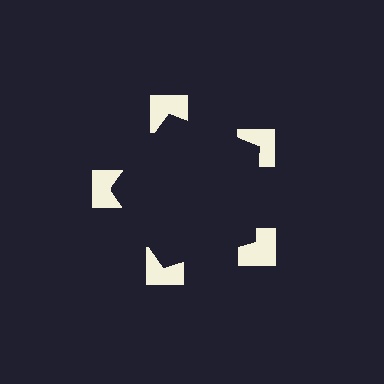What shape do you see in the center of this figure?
An illusory pentagon — its edges are inferred from the aligned wedge cuts in the notched squares, not physically drawn.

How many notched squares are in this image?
There are 5 — one at each vertex of the illusory pentagon.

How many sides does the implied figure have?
5 sides.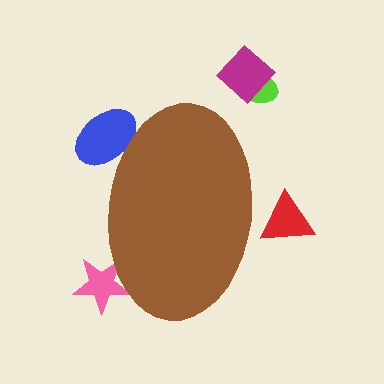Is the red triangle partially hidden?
Yes, the red triangle is partially hidden behind the brown ellipse.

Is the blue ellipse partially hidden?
Yes, the blue ellipse is partially hidden behind the brown ellipse.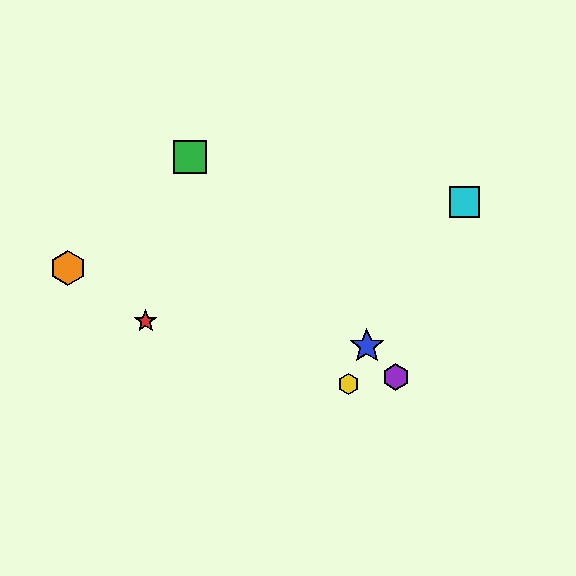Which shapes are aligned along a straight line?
The blue star, the green square, the purple hexagon are aligned along a straight line.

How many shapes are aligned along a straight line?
3 shapes (the blue star, the green square, the purple hexagon) are aligned along a straight line.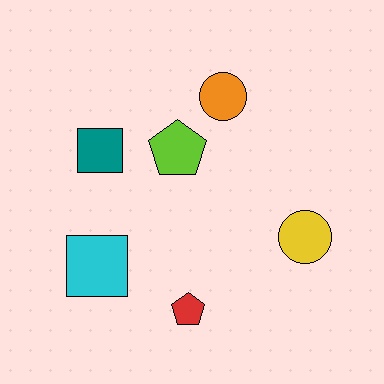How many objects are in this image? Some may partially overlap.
There are 6 objects.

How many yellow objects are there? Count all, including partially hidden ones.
There is 1 yellow object.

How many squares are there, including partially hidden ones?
There are 2 squares.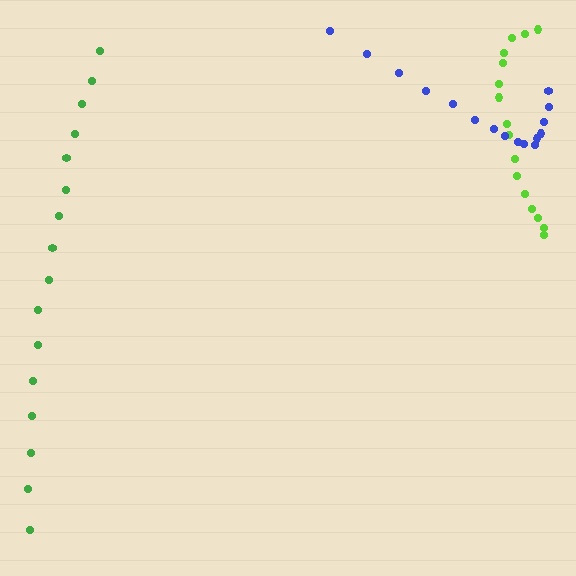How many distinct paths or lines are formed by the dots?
There are 3 distinct paths.